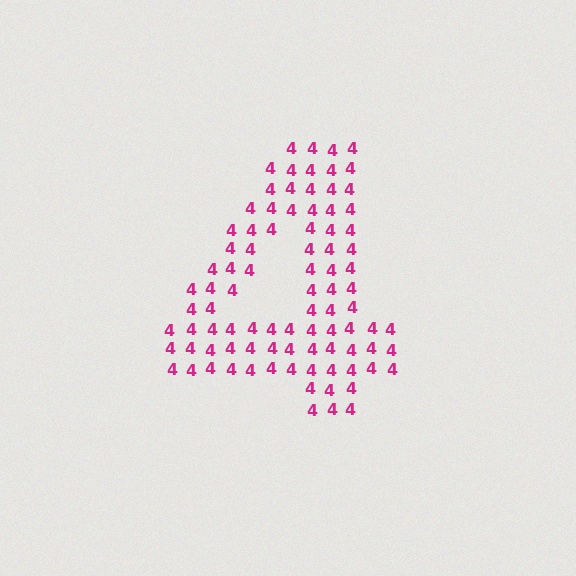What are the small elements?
The small elements are digit 4's.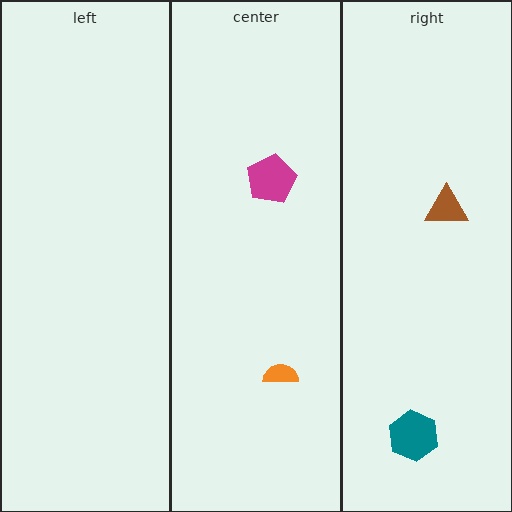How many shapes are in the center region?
2.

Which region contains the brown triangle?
The right region.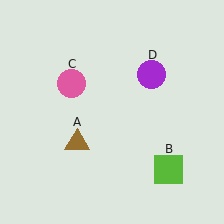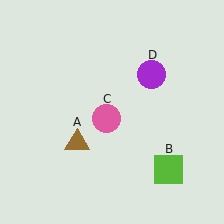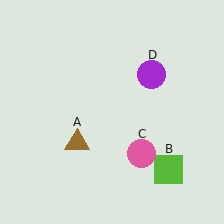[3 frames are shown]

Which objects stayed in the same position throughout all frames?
Brown triangle (object A) and lime square (object B) and purple circle (object D) remained stationary.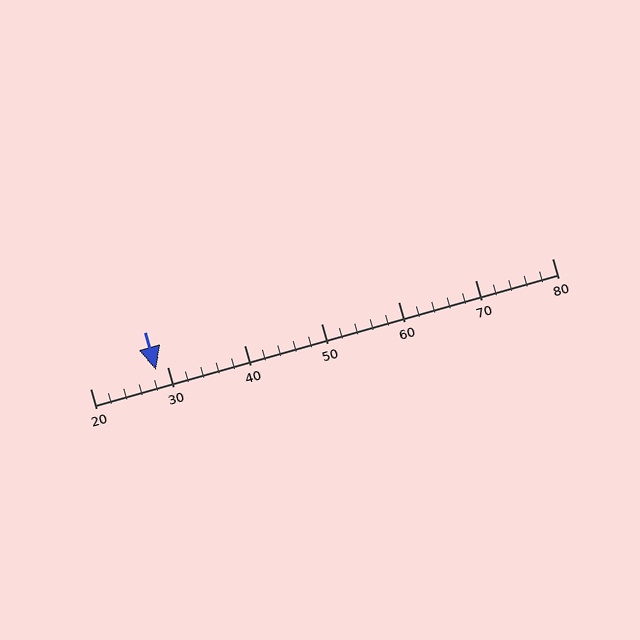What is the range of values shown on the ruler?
The ruler shows values from 20 to 80.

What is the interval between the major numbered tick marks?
The major tick marks are spaced 10 units apart.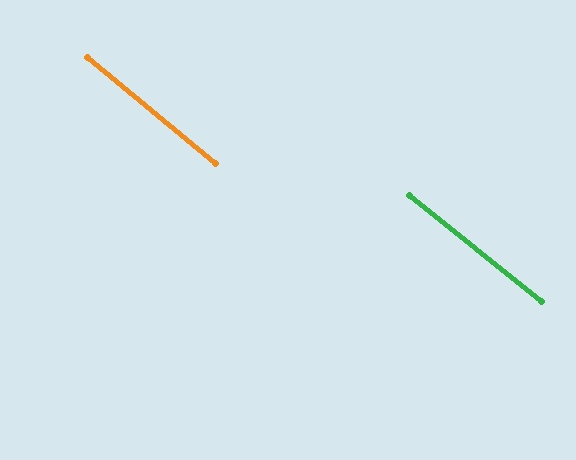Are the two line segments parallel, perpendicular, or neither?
Parallel — their directions differ by only 0.7°.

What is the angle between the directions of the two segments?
Approximately 1 degree.